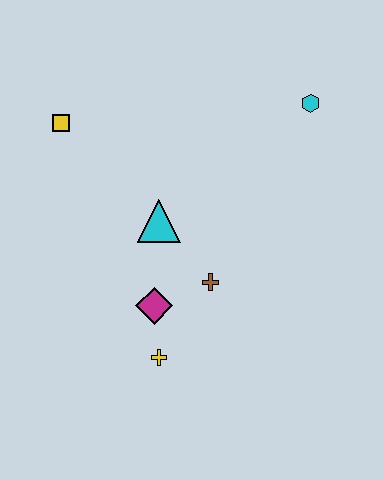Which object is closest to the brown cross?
The magenta diamond is closest to the brown cross.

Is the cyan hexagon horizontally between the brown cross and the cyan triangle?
No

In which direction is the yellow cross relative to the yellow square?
The yellow cross is below the yellow square.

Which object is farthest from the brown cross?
The yellow square is farthest from the brown cross.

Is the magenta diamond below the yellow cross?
No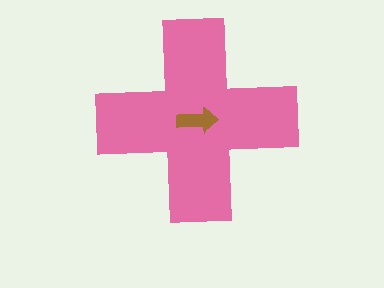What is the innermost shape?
The brown arrow.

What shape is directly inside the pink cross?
The brown arrow.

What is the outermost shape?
The pink cross.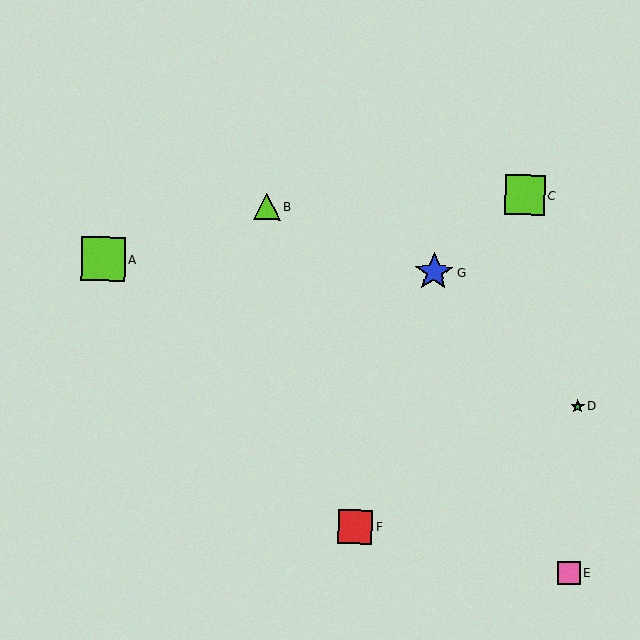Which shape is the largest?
The lime square (labeled A) is the largest.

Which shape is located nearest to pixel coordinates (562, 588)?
The pink square (labeled E) at (569, 573) is nearest to that location.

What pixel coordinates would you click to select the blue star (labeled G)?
Click at (434, 272) to select the blue star G.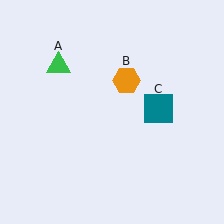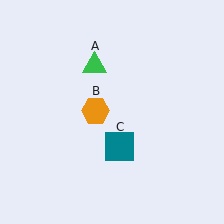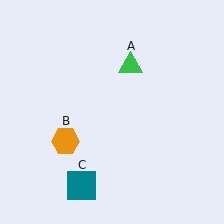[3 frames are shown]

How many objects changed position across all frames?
3 objects changed position: green triangle (object A), orange hexagon (object B), teal square (object C).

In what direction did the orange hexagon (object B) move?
The orange hexagon (object B) moved down and to the left.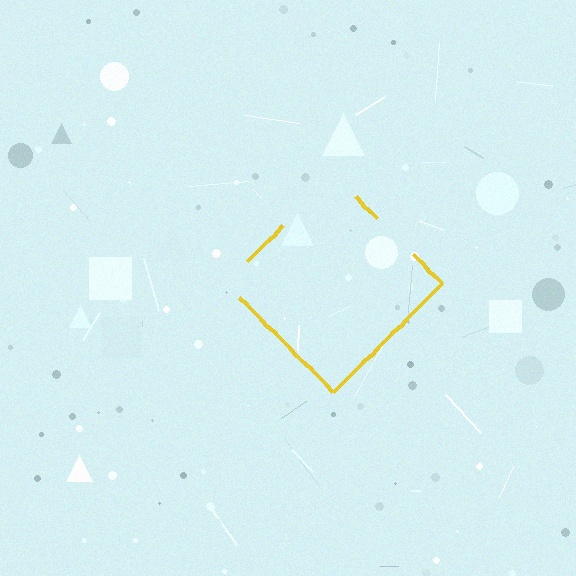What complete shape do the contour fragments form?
The contour fragments form a diamond.